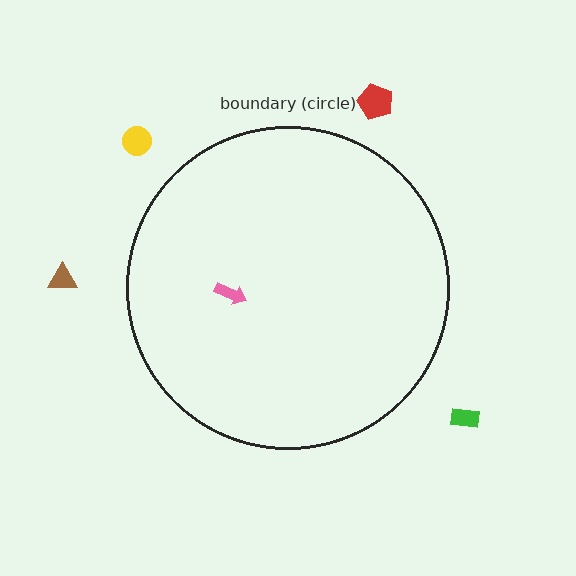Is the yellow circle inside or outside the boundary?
Outside.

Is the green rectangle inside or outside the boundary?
Outside.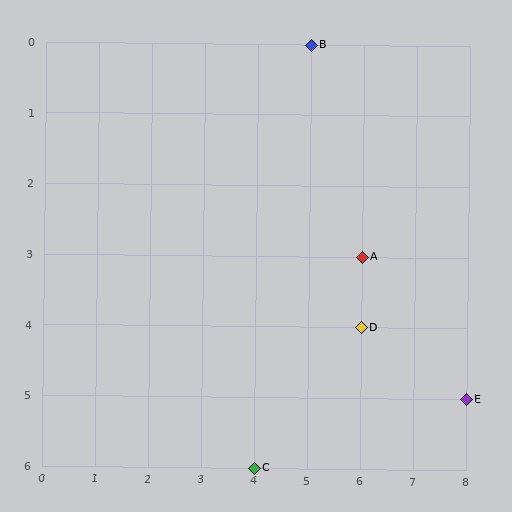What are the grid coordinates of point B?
Point B is at grid coordinates (5, 0).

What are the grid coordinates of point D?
Point D is at grid coordinates (6, 4).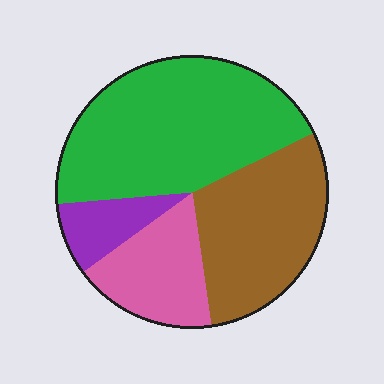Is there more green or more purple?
Green.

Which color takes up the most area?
Green, at roughly 45%.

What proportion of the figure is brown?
Brown covers 30% of the figure.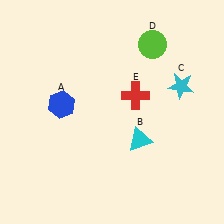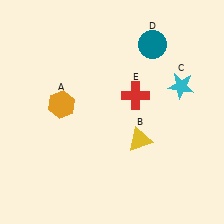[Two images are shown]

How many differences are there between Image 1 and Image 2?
There are 3 differences between the two images.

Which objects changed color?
A changed from blue to orange. B changed from cyan to yellow. D changed from lime to teal.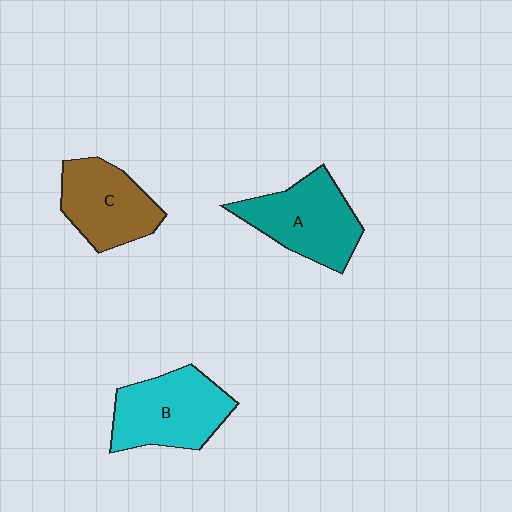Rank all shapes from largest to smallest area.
From largest to smallest: B (cyan), A (teal), C (brown).